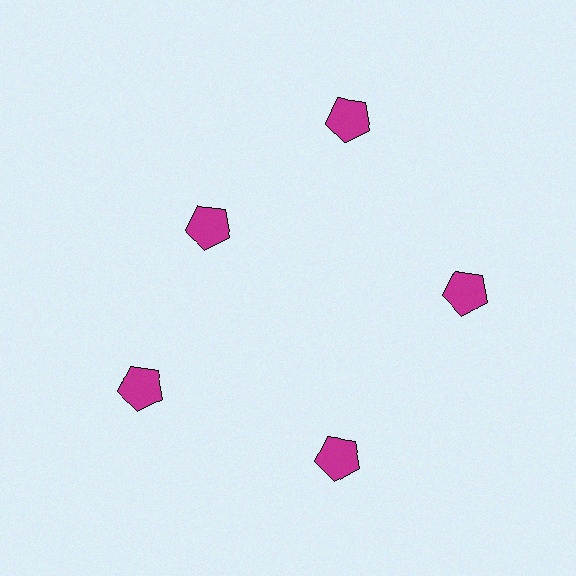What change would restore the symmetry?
The symmetry would be restored by moving it outward, back onto the ring so that all 5 pentagons sit at equal angles and equal distance from the center.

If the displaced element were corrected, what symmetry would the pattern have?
It would have 5-fold rotational symmetry — the pattern would map onto itself every 72 degrees.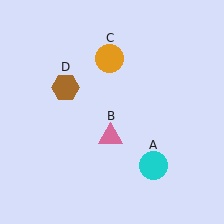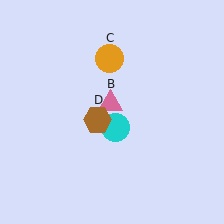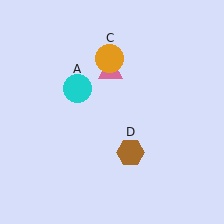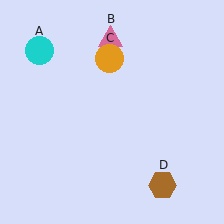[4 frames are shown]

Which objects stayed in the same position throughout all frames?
Orange circle (object C) remained stationary.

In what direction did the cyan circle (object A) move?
The cyan circle (object A) moved up and to the left.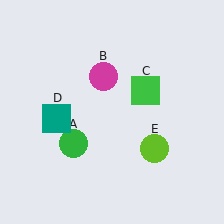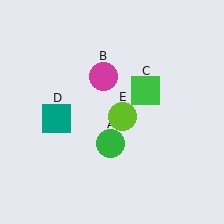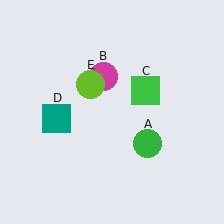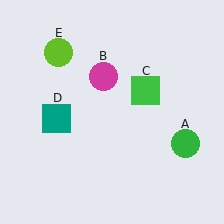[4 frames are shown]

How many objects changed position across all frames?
2 objects changed position: green circle (object A), lime circle (object E).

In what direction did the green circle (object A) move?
The green circle (object A) moved right.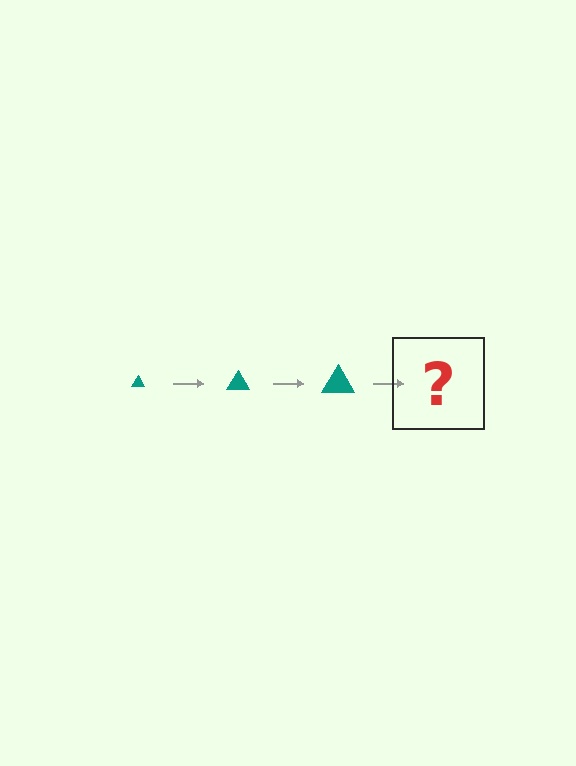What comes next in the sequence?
The next element should be a teal triangle, larger than the previous one.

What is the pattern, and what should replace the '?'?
The pattern is that the triangle gets progressively larger each step. The '?' should be a teal triangle, larger than the previous one.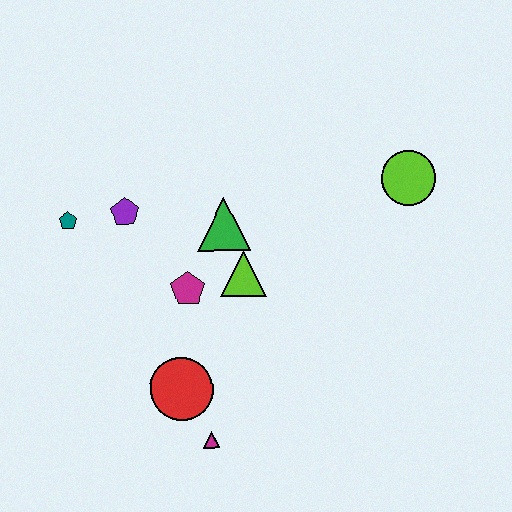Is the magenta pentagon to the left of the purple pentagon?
No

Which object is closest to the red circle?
The magenta triangle is closest to the red circle.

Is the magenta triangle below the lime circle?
Yes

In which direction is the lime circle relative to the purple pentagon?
The lime circle is to the right of the purple pentagon.